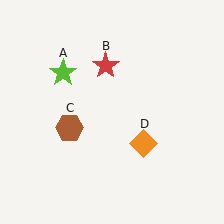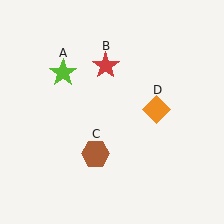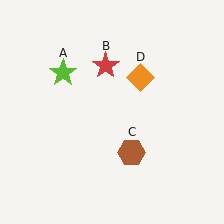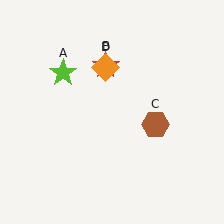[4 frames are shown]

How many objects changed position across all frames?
2 objects changed position: brown hexagon (object C), orange diamond (object D).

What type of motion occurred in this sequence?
The brown hexagon (object C), orange diamond (object D) rotated counterclockwise around the center of the scene.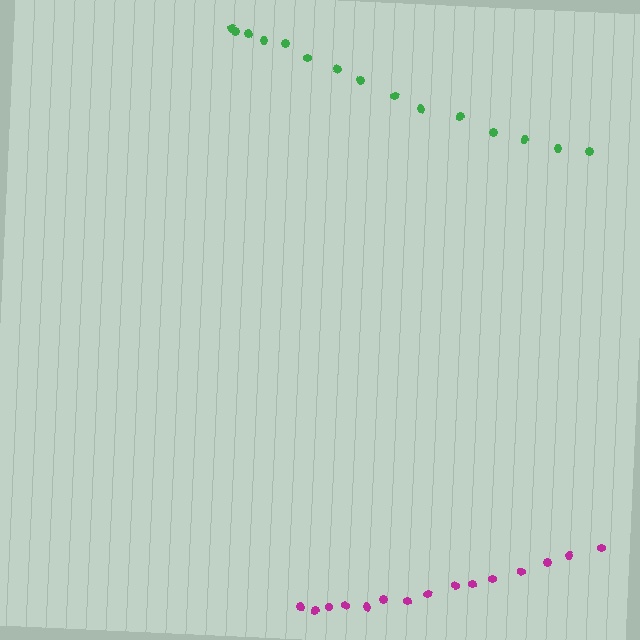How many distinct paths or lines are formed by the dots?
There are 2 distinct paths.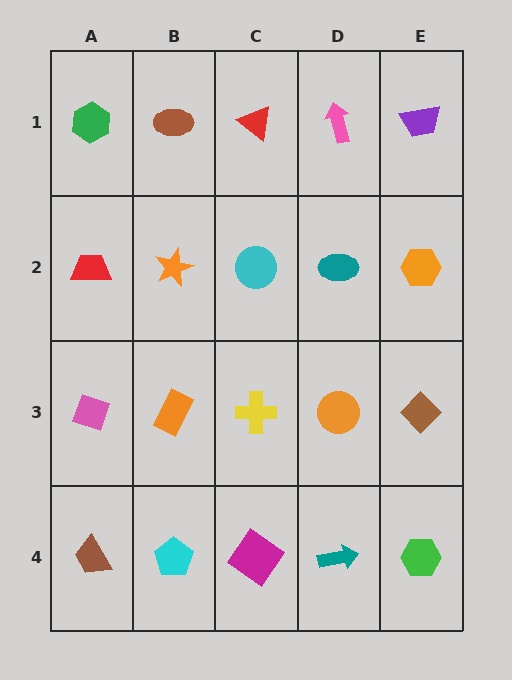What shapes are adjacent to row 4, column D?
An orange circle (row 3, column D), a magenta diamond (row 4, column C), a green hexagon (row 4, column E).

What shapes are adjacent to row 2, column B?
A brown ellipse (row 1, column B), an orange rectangle (row 3, column B), a red trapezoid (row 2, column A), a cyan circle (row 2, column C).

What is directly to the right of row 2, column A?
An orange star.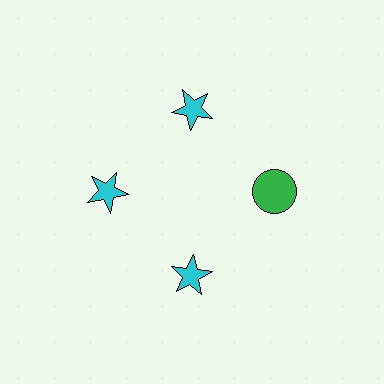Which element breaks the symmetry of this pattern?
The green circle at roughly the 3 o'clock position breaks the symmetry. All other shapes are cyan stars.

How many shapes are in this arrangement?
There are 4 shapes arranged in a ring pattern.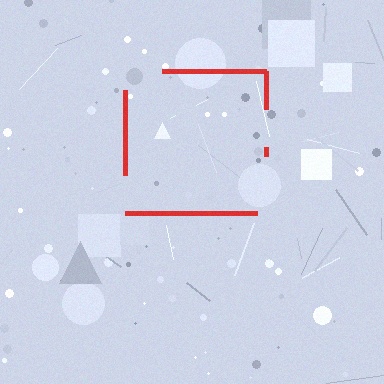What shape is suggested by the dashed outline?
The dashed outline suggests a square.